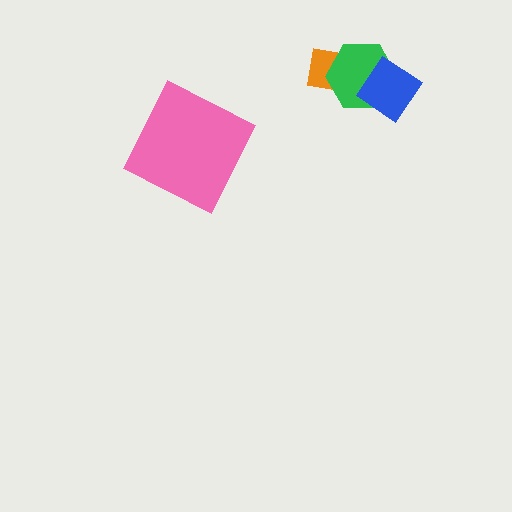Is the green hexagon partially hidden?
Yes, it is partially covered by another shape.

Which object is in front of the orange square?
The green hexagon is in front of the orange square.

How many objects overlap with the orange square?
1 object overlaps with the orange square.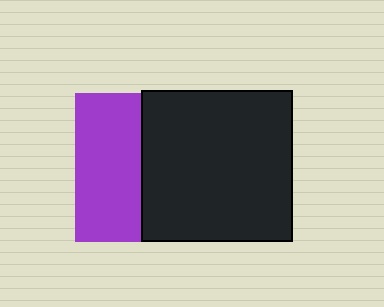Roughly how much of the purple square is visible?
A small part of it is visible (roughly 45%).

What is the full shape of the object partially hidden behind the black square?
The partially hidden object is a purple square.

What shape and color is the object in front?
The object in front is a black square.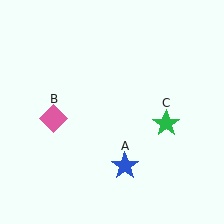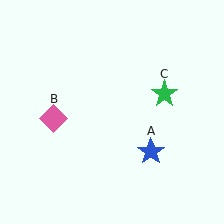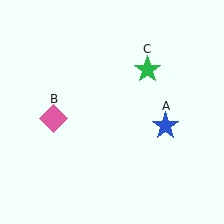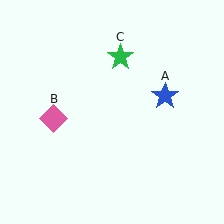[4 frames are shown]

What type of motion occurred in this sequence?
The blue star (object A), green star (object C) rotated counterclockwise around the center of the scene.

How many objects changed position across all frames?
2 objects changed position: blue star (object A), green star (object C).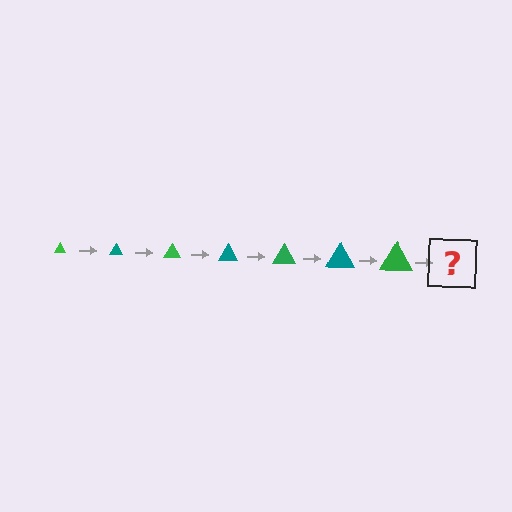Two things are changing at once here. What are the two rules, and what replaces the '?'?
The two rules are that the triangle grows larger each step and the color cycles through green and teal. The '?' should be a teal triangle, larger than the previous one.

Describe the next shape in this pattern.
It should be a teal triangle, larger than the previous one.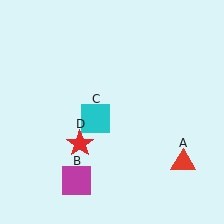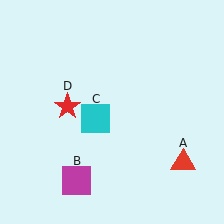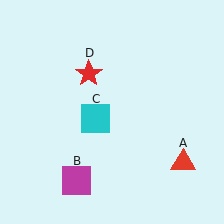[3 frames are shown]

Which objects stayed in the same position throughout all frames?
Red triangle (object A) and magenta square (object B) and cyan square (object C) remained stationary.